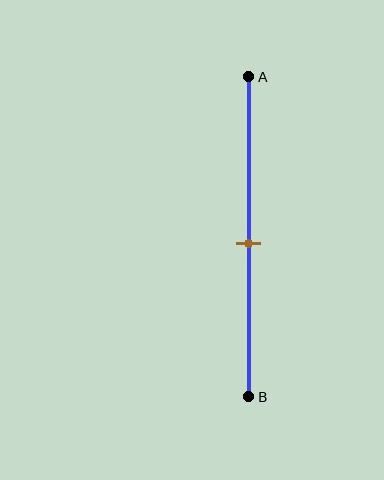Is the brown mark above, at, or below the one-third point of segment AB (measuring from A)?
The brown mark is below the one-third point of segment AB.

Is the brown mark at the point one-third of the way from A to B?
No, the mark is at about 50% from A, not at the 33% one-third point.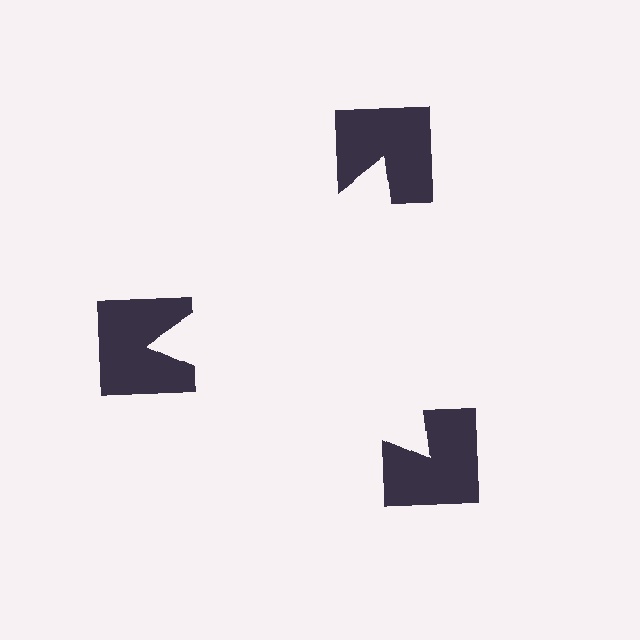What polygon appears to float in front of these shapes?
An illusory triangle — its edges are inferred from the aligned wedge cuts in the notched squares, not physically drawn.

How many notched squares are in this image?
There are 3 — one at each vertex of the illusory triangle.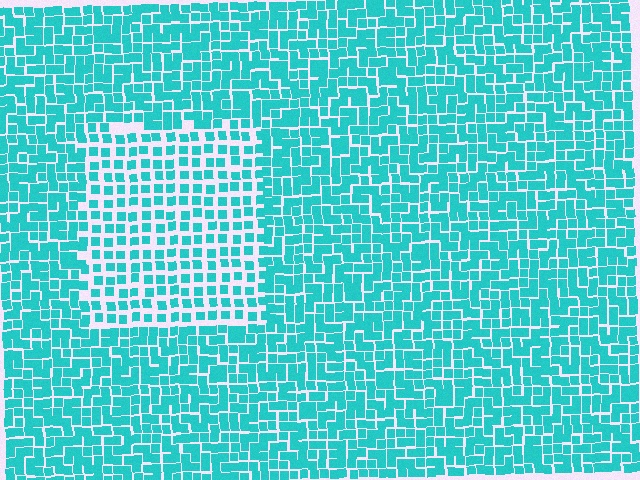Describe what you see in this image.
The image contains small cyan elements arranged at two different densities. A rectangle-shaped region is visible where the elements are less densely packed than the surrounding area.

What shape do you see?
I see a rectangle.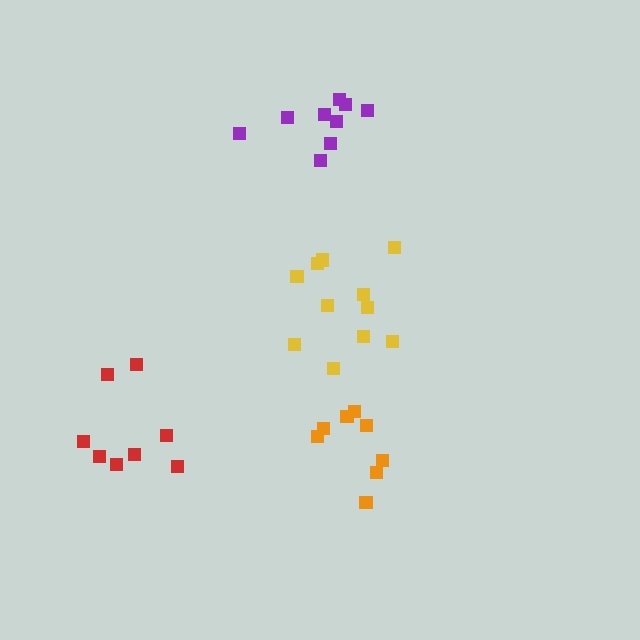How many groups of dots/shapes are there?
There are 4 groups.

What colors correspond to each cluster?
The clusters are colored: purple, red, orange, yellow.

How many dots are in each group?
Group 1: 9 dots, Group 2: 8 dots, Group 3: 9 dots, Group 4: 11 dots (37 total).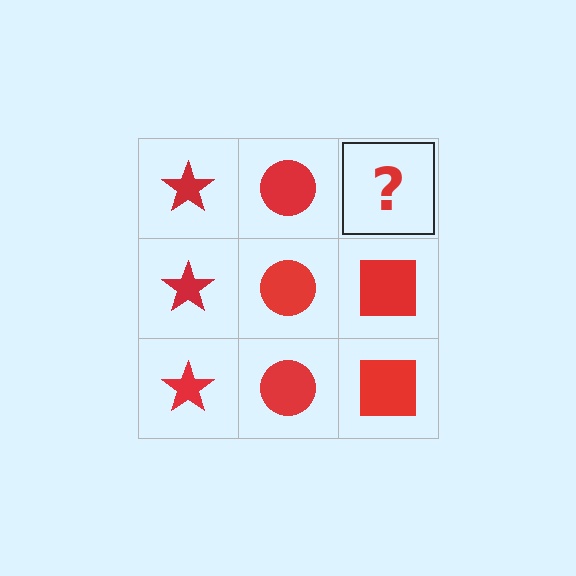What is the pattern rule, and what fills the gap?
The rule is that each column has a consistent shape. The gap should be filled with a red square.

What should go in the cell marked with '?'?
The missing cell should contain a red square.